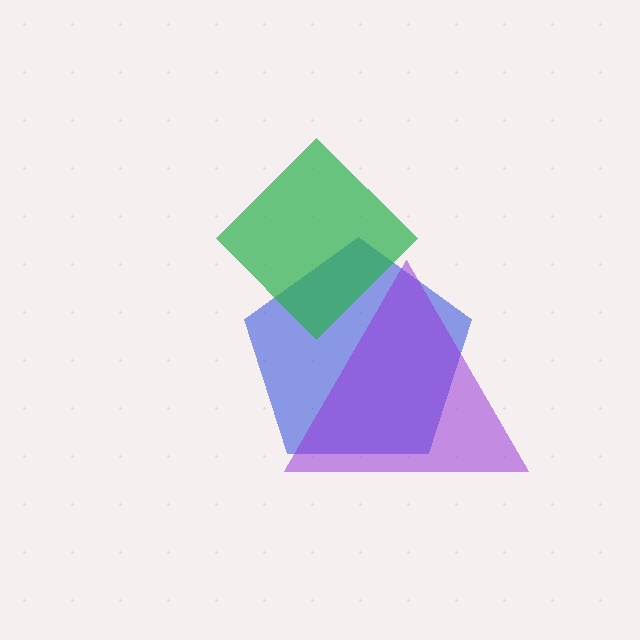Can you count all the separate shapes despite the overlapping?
Yes, there are 3 separate shapes.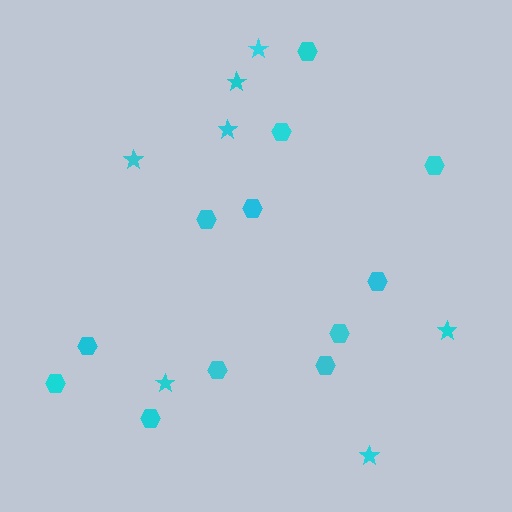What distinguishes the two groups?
There are 2 groups: one group of hexagons (12) and one group of stars (7).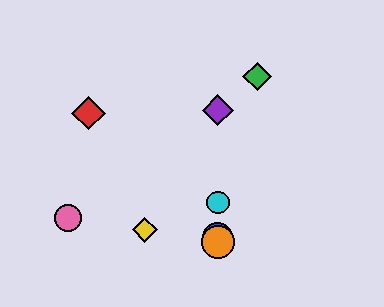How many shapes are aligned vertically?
4 shapes (the blue circle, the purple diamond, the orange circle, the cyan circle) are aligned vertically.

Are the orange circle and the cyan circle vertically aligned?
Yes, both are at x≈218.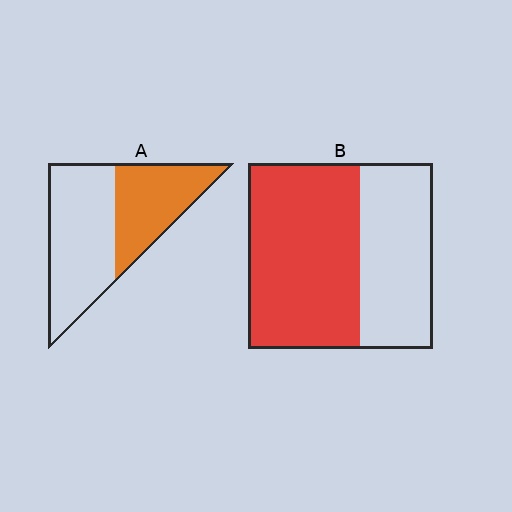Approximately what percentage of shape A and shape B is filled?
A is approximately 40% and B is approximately 60%.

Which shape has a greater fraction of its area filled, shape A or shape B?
Shape B.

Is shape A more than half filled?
No.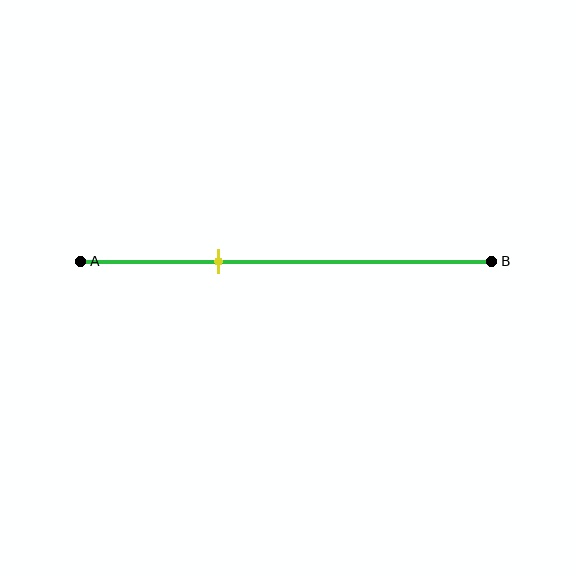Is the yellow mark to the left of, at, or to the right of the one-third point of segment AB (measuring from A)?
The yellow mark is approximately at the one-third point of segment AB.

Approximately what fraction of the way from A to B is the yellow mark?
The yellow mark is approximately 35% of the way from A to B.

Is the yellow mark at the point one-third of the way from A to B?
Yes, the mark is approximately at the one-third point.